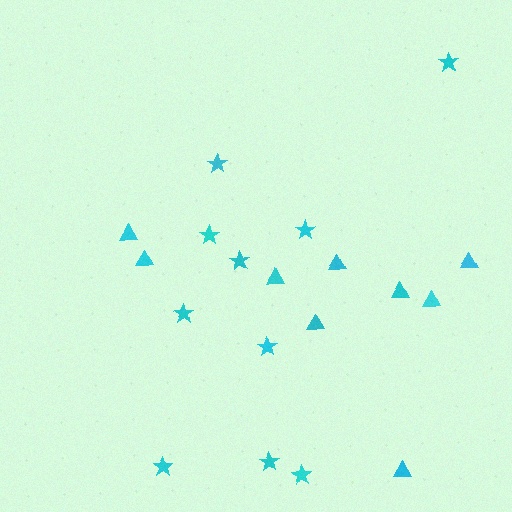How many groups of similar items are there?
There are 2 groups: one group of triangles (9) and one group of stars (10).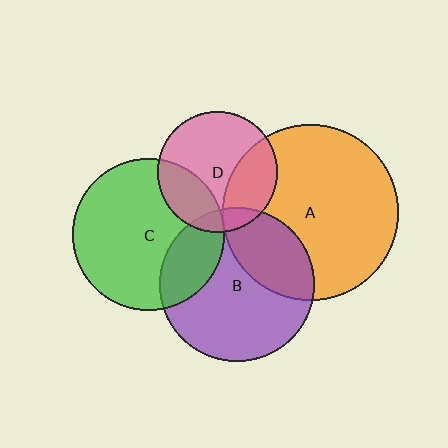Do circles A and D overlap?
Yes.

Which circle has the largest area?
Circle A (orange).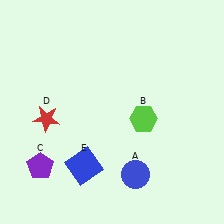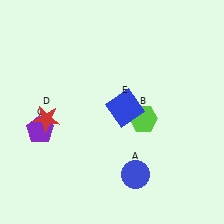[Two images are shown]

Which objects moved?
The objects that moved are: the purple pentagon (C), the blue square (E).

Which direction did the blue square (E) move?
The blue square (E) moved up.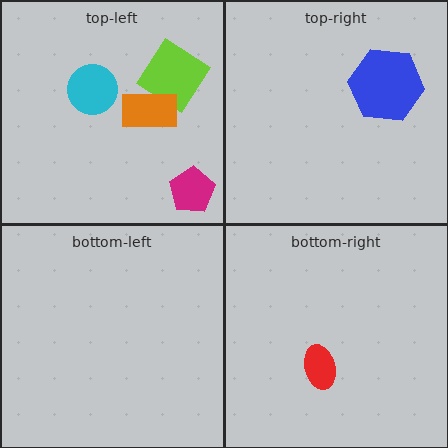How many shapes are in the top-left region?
4.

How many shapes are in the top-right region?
1.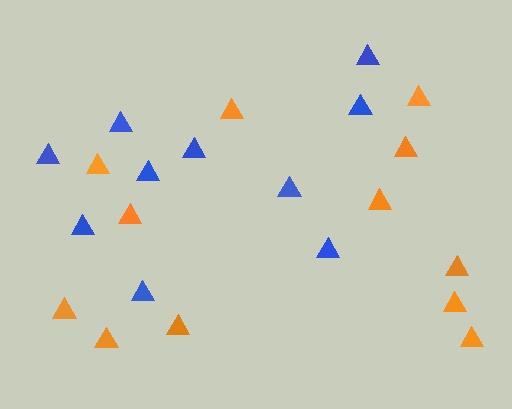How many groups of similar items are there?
There are 2 groups: one group of blue triangles (10) and one group of orange triangles (12).